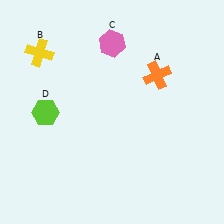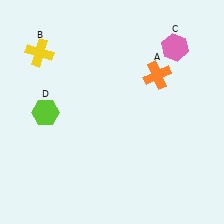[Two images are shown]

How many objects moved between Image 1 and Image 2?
1 object moved between the two images.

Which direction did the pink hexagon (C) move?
The pink hexagon (C) moved right.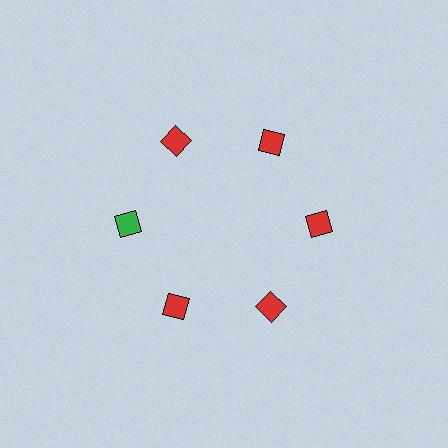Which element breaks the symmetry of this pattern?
The green diamond at roughly the 9 o'clock position breaks the symmetry. All other shapes are red diamonds.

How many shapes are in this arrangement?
There are 6 shapes arranged in a ring pattern.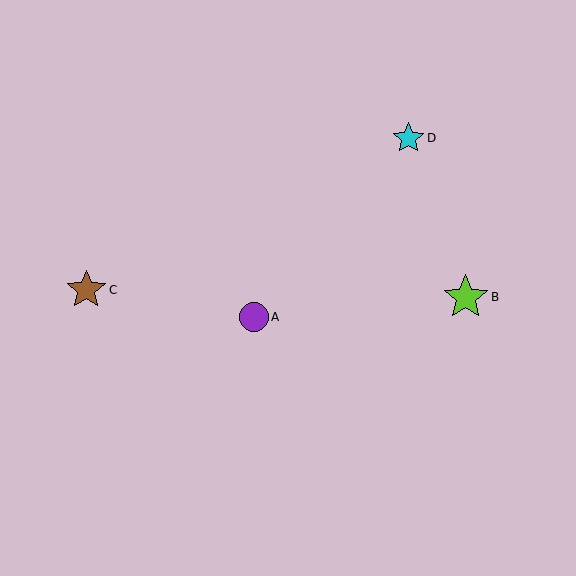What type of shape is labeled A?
Shape A is a purple circle.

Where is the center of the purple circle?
The center of the purple circle is at (254, 317).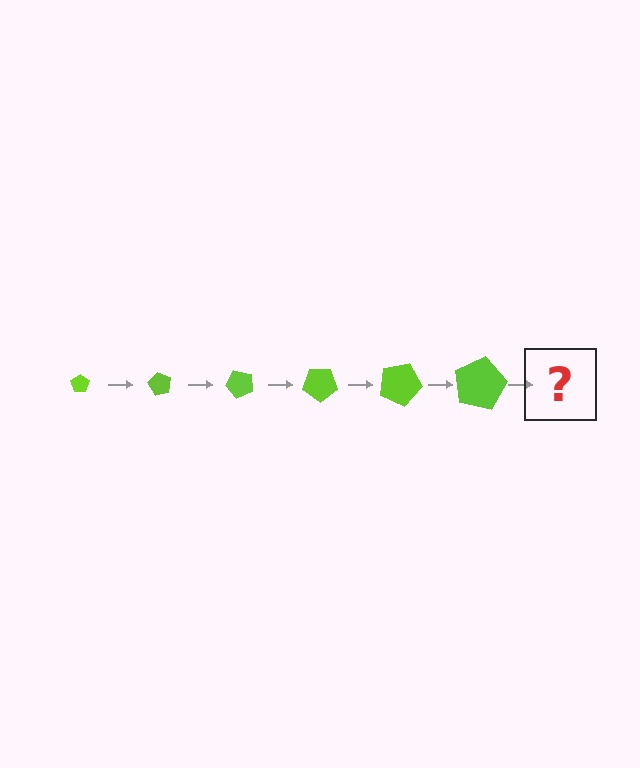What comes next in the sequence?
The next element should be a pentagon, larger than the previous one and rotated 360 degrees from the start.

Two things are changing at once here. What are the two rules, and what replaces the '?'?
The two rules are that the pentagon grows larger each step and it rotates 60 degrees each step. The '?' should be a pentagon, larger than the previous one and rotated 360 degrees from the start.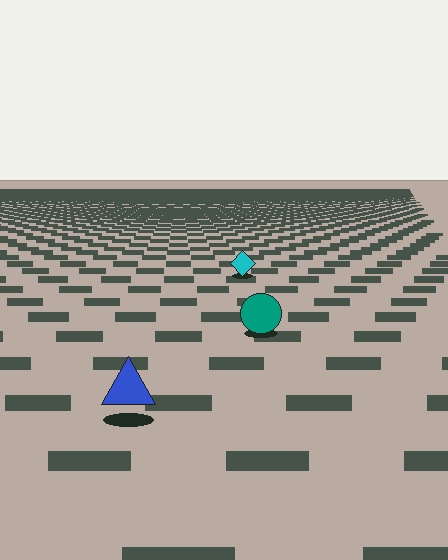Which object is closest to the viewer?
The blue triangle is closest. The texture marks near it are larger and more spread out.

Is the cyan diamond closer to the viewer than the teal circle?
No. The teal circle is closer — you can tell from the texture gradient: the ground texture is coarser near it.